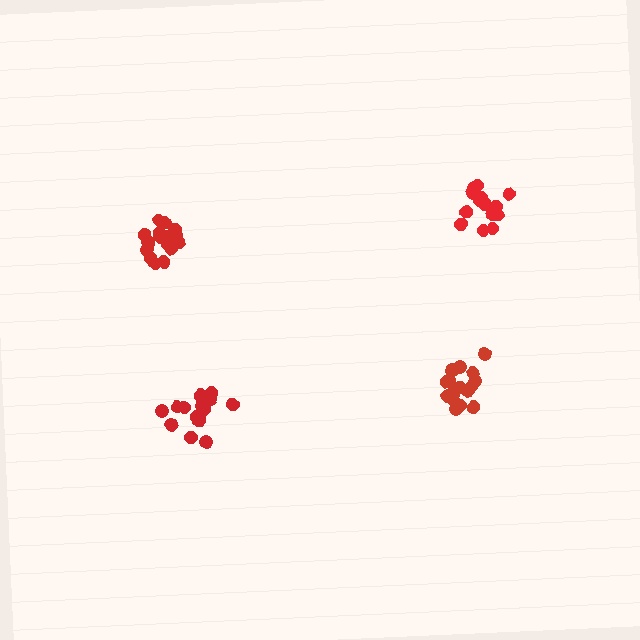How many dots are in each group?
Group 1: 15 dots, Group 2: 17 dots, Group 3: 17 dots, Group 4: 18 dots (67 total).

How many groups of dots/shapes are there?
There are 4 groups.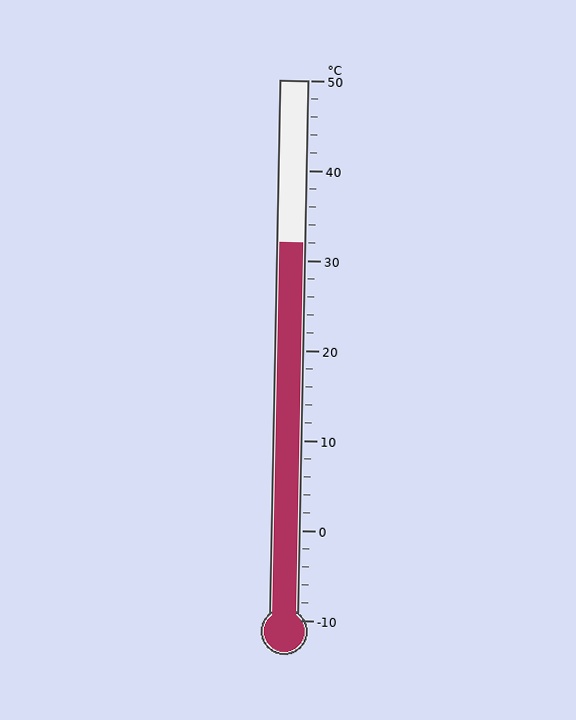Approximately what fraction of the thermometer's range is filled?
The thermometer is filled to approximately 70% of its range.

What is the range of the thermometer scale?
The thermometer scale ranges from -10°C to 50°C.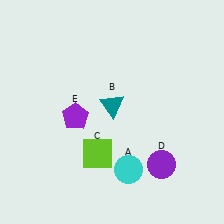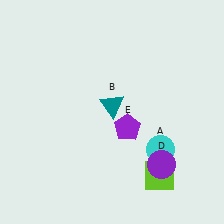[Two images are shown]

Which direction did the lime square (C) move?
The lime square (C) moved right.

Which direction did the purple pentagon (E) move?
The purple pentagon (E) moved right.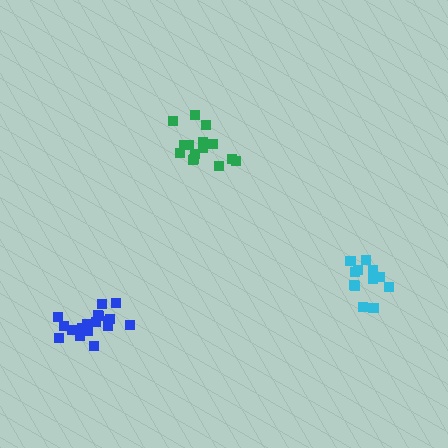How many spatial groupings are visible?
There are 3 spatial groupings.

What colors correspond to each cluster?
The clusters are colored: green, cyan, blue.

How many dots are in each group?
Group 1: 15 dots, Group 2: 12 dots, Group 3: 18 dots (45 total).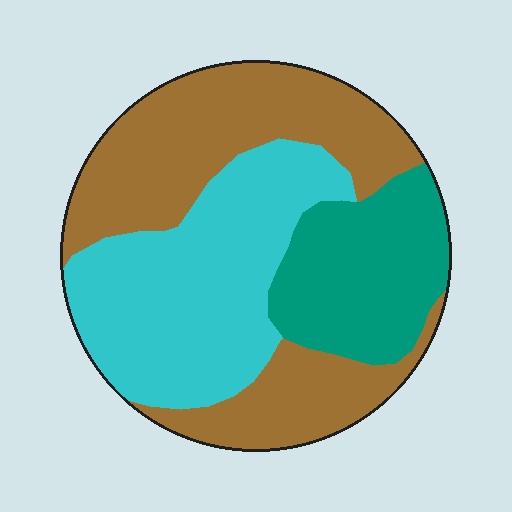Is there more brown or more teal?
Brown.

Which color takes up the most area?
Brown, at roughly 45%.